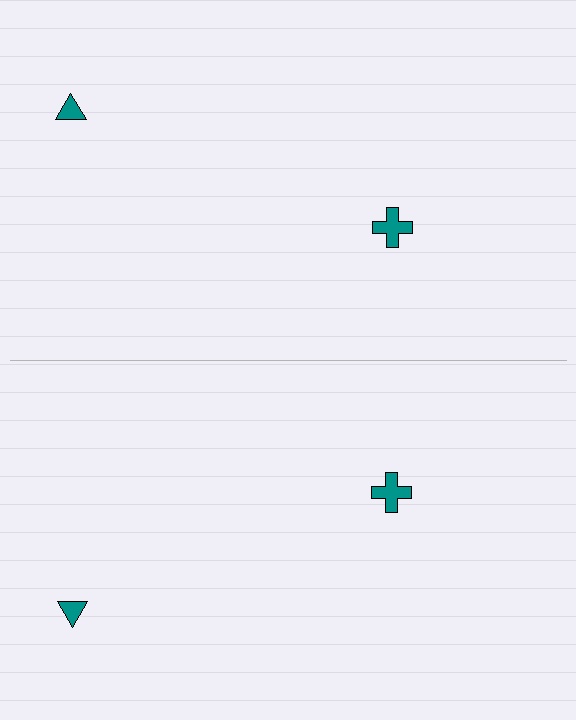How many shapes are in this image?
There are 4 shapes in this image.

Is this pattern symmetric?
Yes, this pattern has bilateral (reflection) symmetry.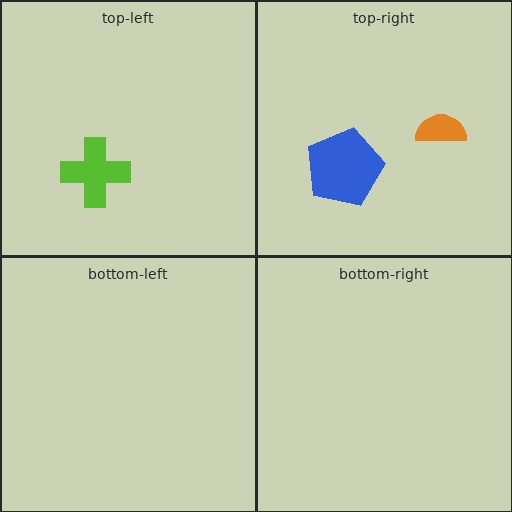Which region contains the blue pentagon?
The top-right region.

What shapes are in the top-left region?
The lime cross.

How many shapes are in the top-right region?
2.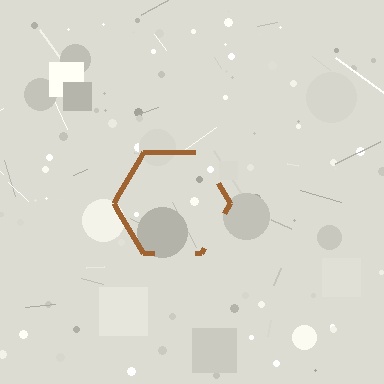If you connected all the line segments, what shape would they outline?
They would outline a hexagon.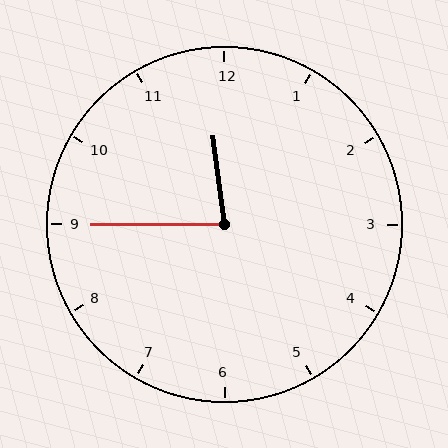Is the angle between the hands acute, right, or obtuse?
It is acute.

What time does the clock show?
11:45.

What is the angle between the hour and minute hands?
Approximately 82 degrees.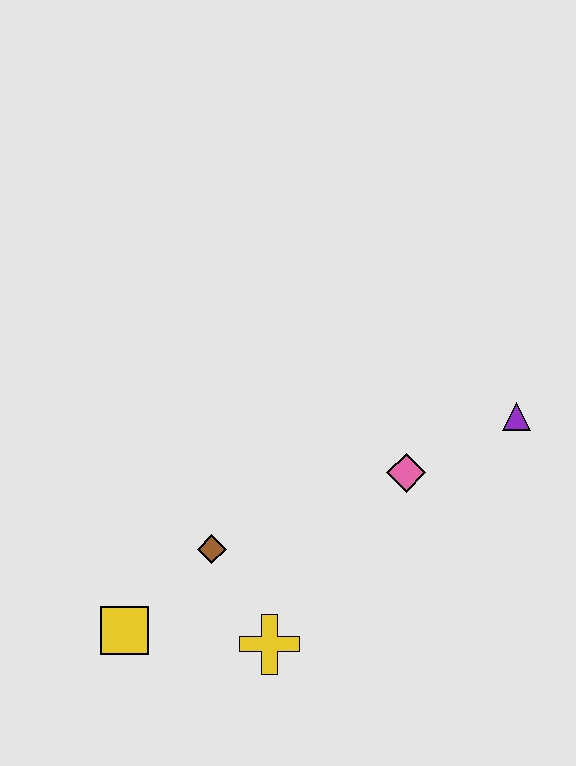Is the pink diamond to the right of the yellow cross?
Yes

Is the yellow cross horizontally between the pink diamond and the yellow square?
Yes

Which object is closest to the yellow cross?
The brown diamond is closest to the yellow cross.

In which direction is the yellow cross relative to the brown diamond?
The yellow cross is below the brown diamond.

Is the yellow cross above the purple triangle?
No